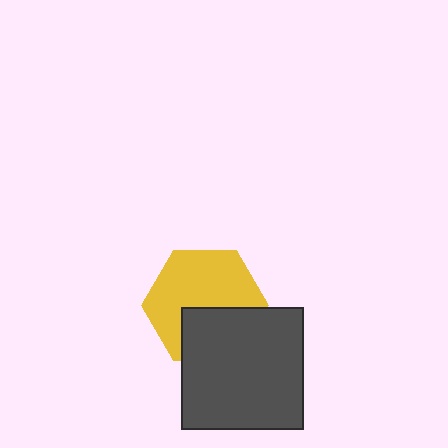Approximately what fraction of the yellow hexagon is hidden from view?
Roughly 36% of the yellow hexagon is hidden behind the dark gray square.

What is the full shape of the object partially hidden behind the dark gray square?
The partially hidden object is a yellow hexagon.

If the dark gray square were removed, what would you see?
You would see the complete yellow hexagon.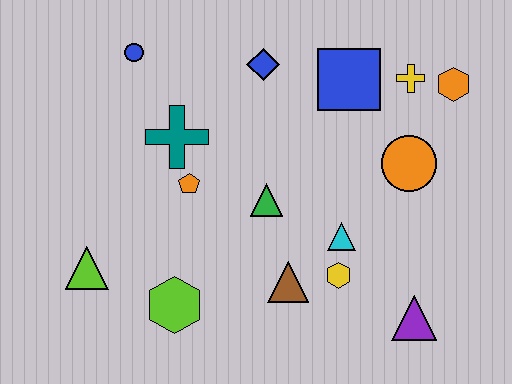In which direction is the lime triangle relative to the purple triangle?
The lime triangle is to the left of the purple triangle.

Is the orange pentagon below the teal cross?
Yes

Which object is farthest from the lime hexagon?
The orange hexagon is farthest from the lime hexagon.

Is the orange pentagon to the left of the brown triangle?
Yes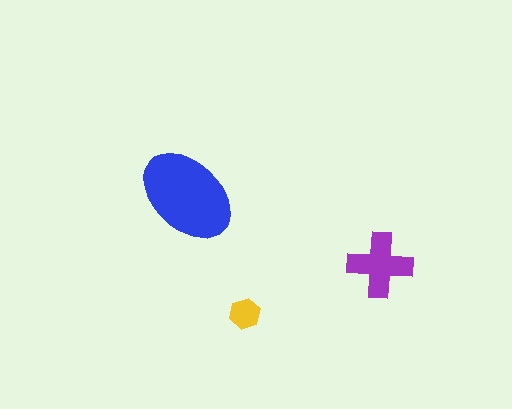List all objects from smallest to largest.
The yellow hexagon, the purple cross, the blue ellipse.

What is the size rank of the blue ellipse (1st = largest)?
1st.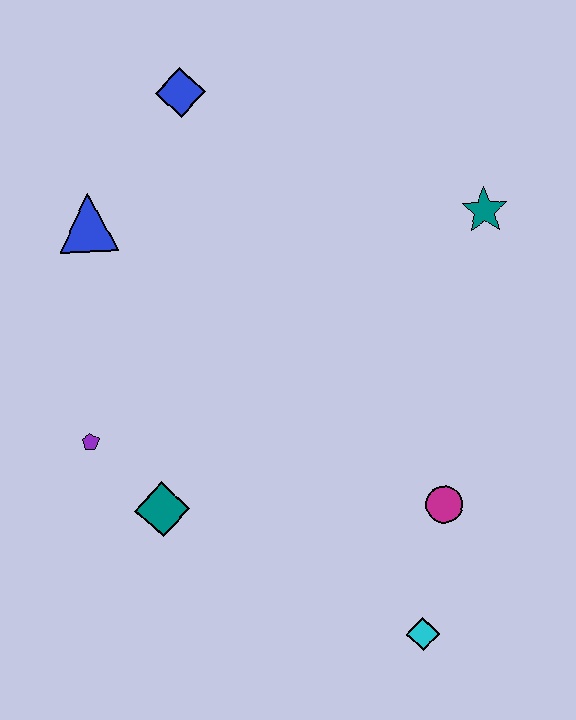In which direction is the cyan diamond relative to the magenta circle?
The cyan diamond is below the magenta circle.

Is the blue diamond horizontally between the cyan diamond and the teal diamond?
Yes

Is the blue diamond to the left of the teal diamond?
No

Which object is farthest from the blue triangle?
The cyan diamond is farthest from the blue triangle.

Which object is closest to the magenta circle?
The cyan diamond is closest to the magenta circle.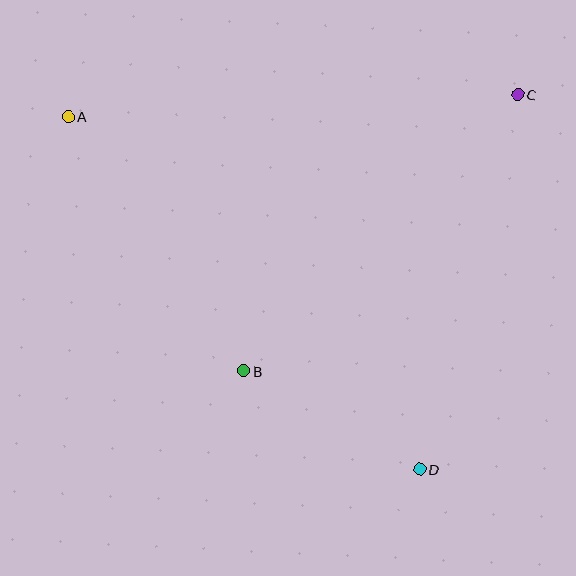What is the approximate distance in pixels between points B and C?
The distance between B and C is approximately 389 pixels.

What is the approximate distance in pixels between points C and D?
The distance between C and D is approximately 387 pixels.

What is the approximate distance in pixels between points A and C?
The distance between A and C is approximately 450 pixels.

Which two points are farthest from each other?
Points A and D are farthest from each other.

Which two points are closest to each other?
Points B and D are closest to each other.